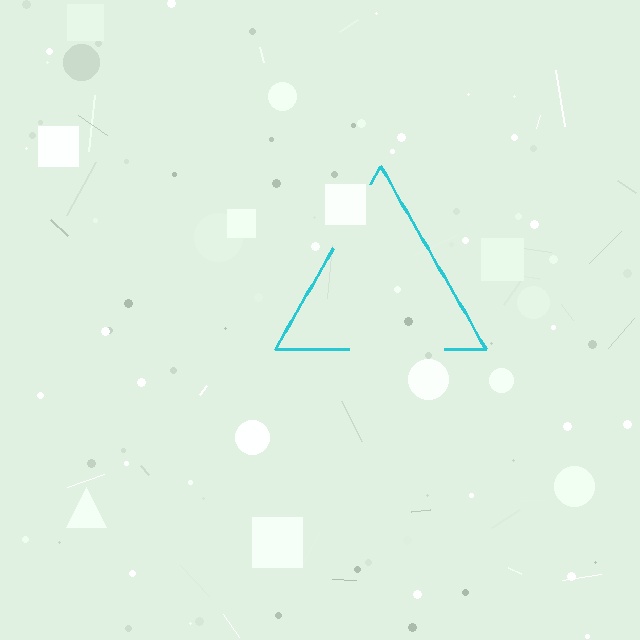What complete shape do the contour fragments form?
The contour fragments form a triangle.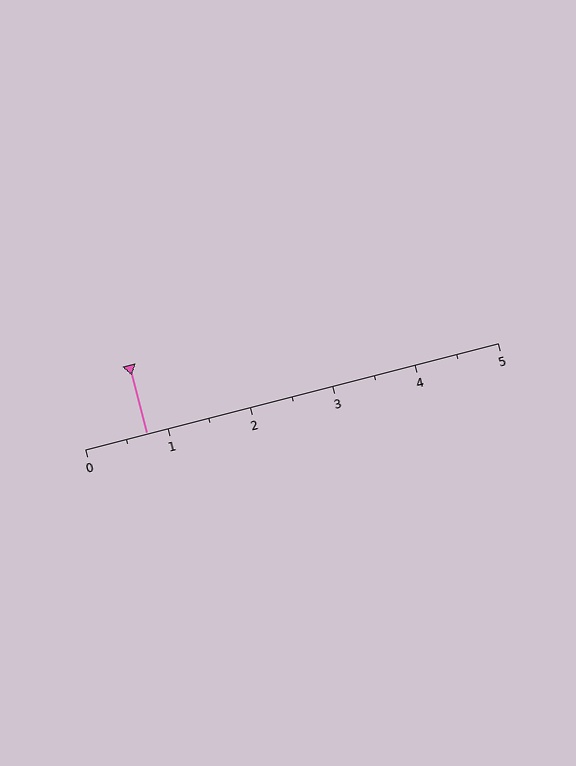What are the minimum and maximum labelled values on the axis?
The axis runs from 0 to 5.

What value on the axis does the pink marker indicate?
The marker indicates approximately 0.8.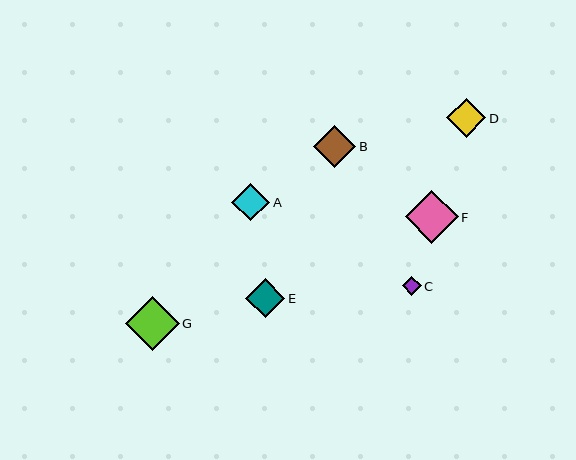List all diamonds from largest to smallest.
From largest to smallest: G, F, B, E, D, A, C.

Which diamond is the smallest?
Diamond C is the smallest with a size of approximately 18 pixels.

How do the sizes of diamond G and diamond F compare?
Diamond G and diamond F are approximately the same size.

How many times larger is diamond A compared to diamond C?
Diamond A is approximately 2.1 times the size of diamond C.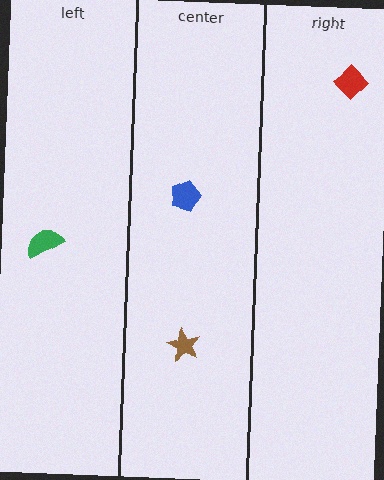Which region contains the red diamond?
The right region.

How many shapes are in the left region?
1.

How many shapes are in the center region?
2.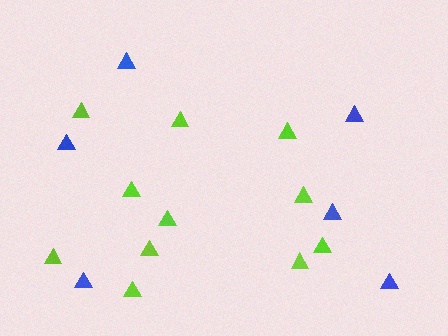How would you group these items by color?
There are 2 groups: one group of blue triangles (6) and one group of lime triangles (11).